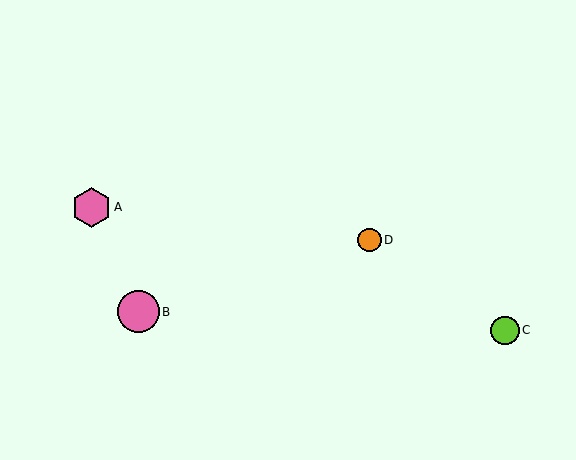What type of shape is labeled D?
Shape D is an orange circle.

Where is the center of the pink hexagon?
The center of the pink hexagon is at (91, 207).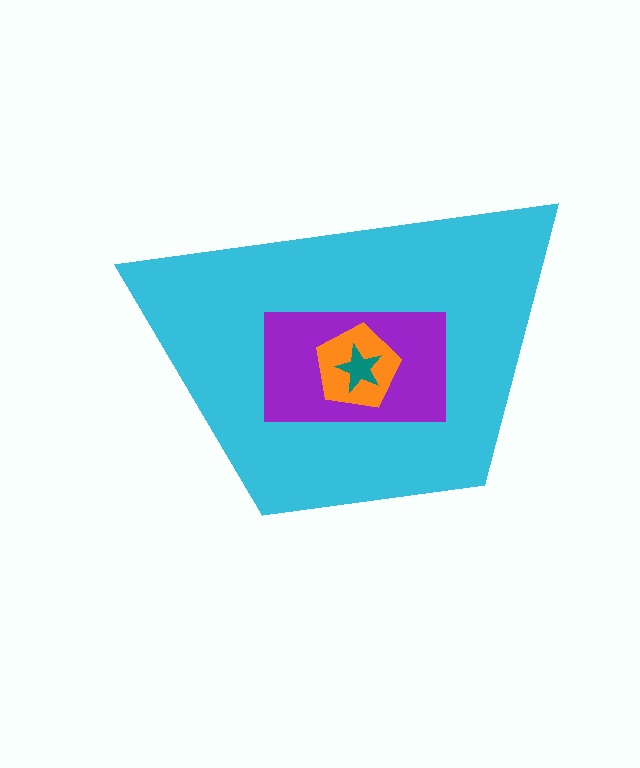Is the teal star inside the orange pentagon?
Yes.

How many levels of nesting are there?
4.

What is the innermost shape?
The teal star.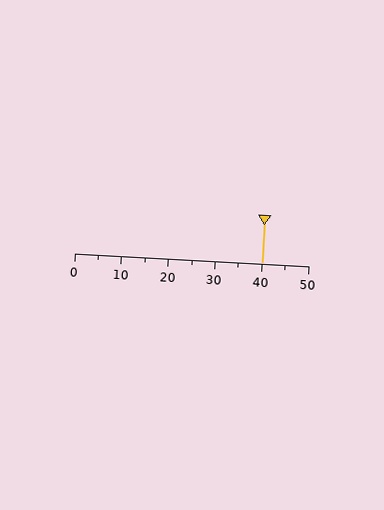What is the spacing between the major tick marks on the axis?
The major ticks are spaced 10 apart.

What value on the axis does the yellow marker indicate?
The marker indicates approximately 40.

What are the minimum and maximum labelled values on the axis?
The axis runs from 0 to 50.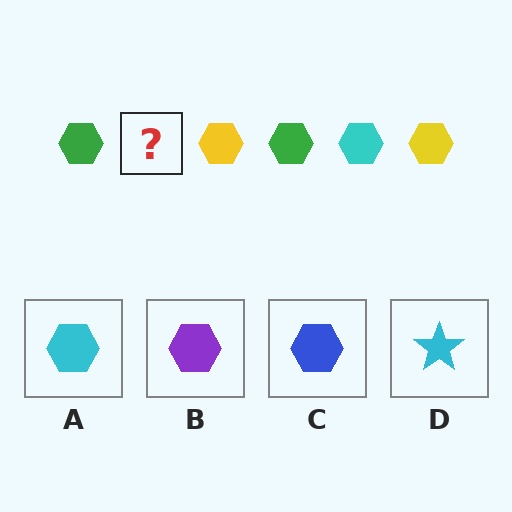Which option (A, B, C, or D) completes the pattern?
A.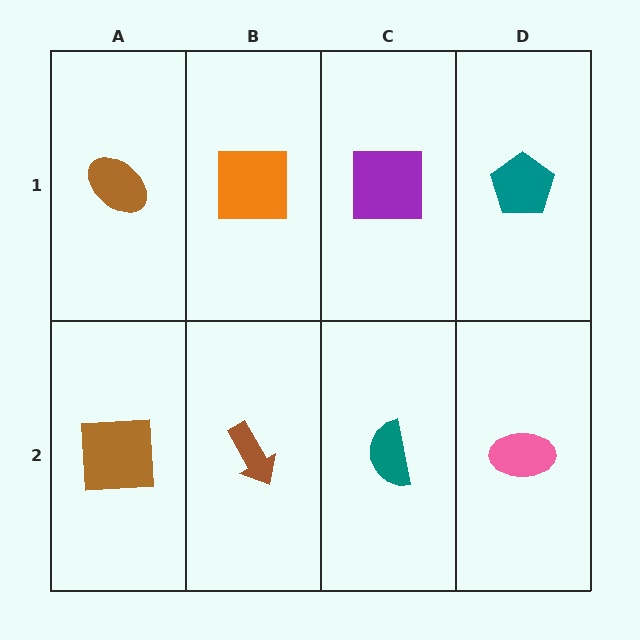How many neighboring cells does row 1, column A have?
2.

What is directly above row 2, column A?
A brown ellipse.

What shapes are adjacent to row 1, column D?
A pink ellipse (row 2, column D), a purple square (row 1, column C).